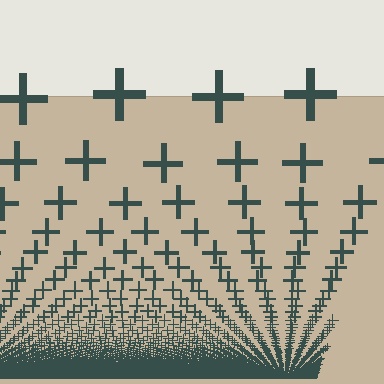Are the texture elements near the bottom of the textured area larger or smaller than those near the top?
Smaller. The gradient is inverted — elements near the bottom are smaller and denser.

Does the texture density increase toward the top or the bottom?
Density increases toward the bottom.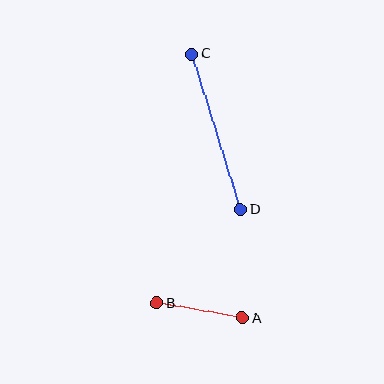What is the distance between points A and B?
The distance is approximately 87 pixels.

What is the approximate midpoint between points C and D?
The midpoint is at approximately (216, 132) pixels.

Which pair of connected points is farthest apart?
Points C and D are farthest apart.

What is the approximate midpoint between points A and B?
The midpoint is at approximately (199, 311) pixels.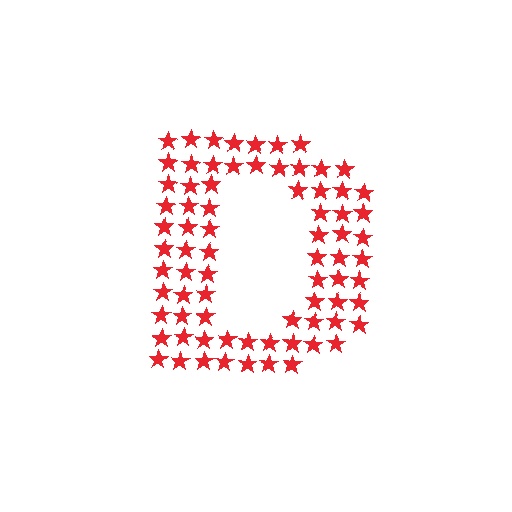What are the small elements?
The small elements are stars.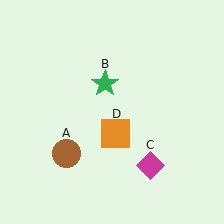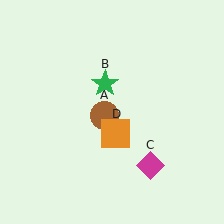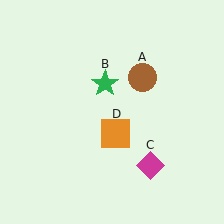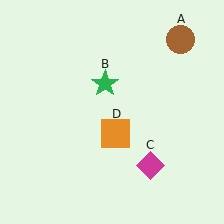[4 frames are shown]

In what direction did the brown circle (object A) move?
The brown circle (object A) moved up and to the right.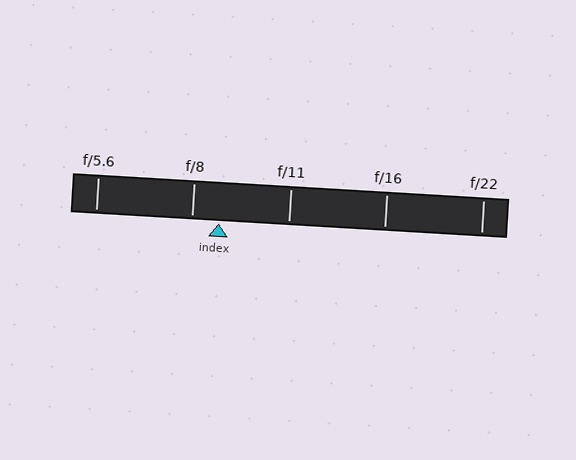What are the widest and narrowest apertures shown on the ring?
The widest aperture shown is f/5.6 and the narrowest is f/22.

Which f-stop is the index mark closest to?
The index mark is closest to f/8.